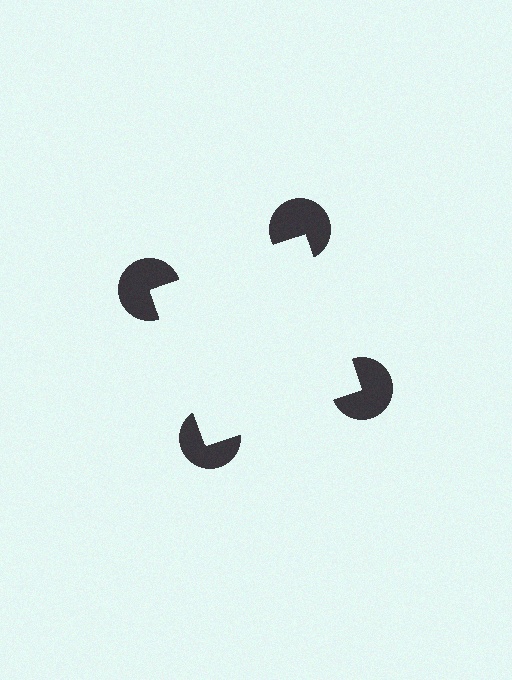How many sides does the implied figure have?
4 sides.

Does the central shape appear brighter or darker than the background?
It typically appears slightly brighter than the background, even though no actual brightness change is drawn.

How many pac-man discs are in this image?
There are 4 — one at each vertex of the illusory square.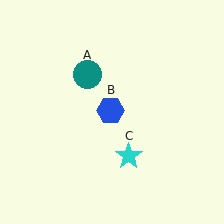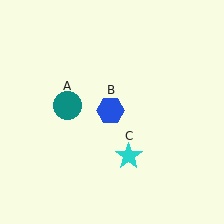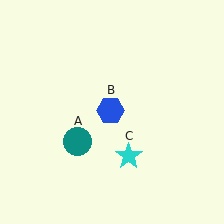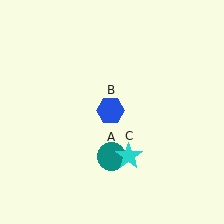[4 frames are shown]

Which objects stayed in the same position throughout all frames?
Blue hexagon (object B) and cyan star (object C) remained stationary.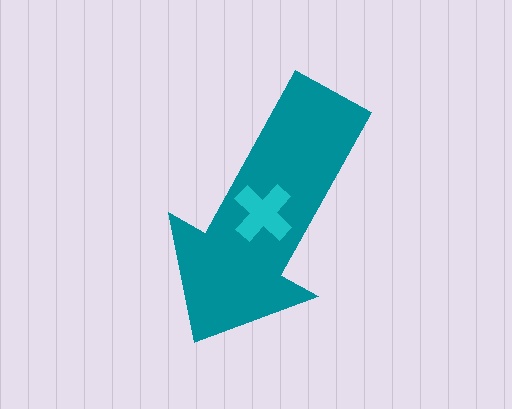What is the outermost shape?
The teal arrow.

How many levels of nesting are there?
2.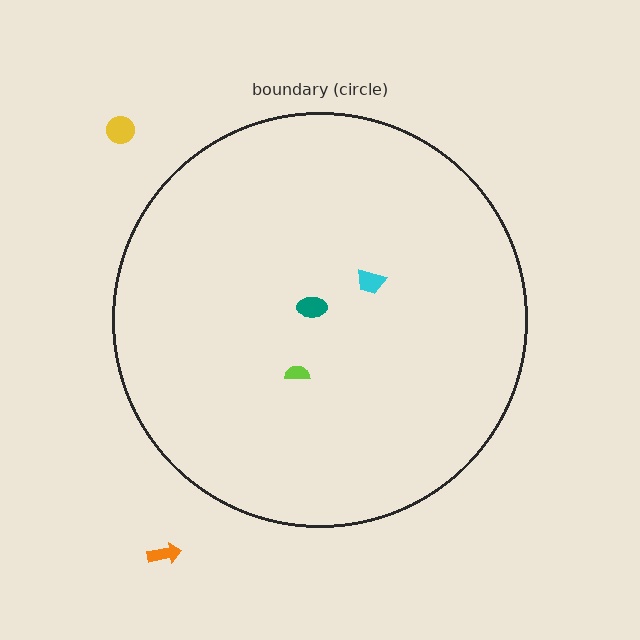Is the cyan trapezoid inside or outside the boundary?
Inside.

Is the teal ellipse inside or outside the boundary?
Inside.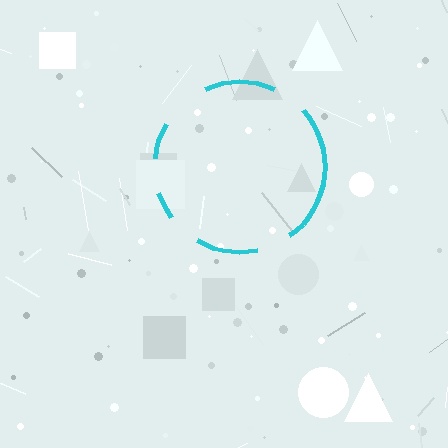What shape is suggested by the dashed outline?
The dashed outline suggests a circle.